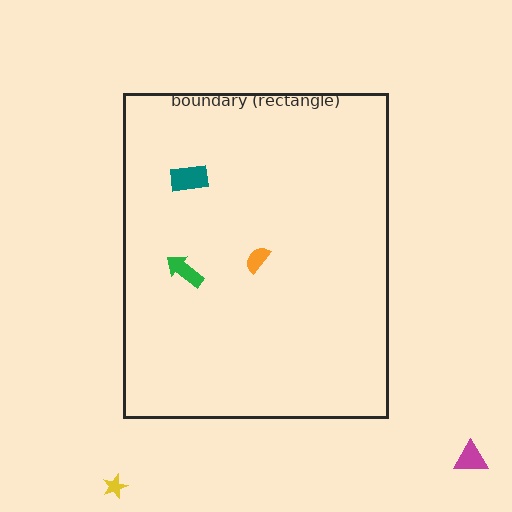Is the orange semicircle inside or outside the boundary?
Inside.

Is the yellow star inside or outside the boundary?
Outside.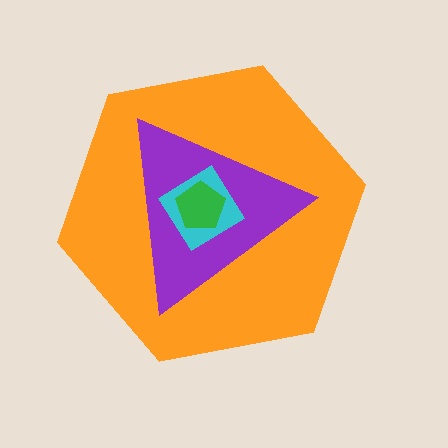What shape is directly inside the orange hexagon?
The purple triangle.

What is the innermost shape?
The green pentagon.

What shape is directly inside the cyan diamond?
The green pentagon.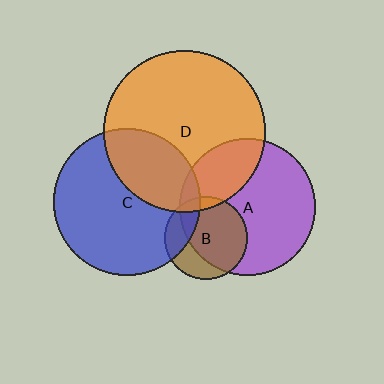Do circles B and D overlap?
Yes.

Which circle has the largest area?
Circle D (orange).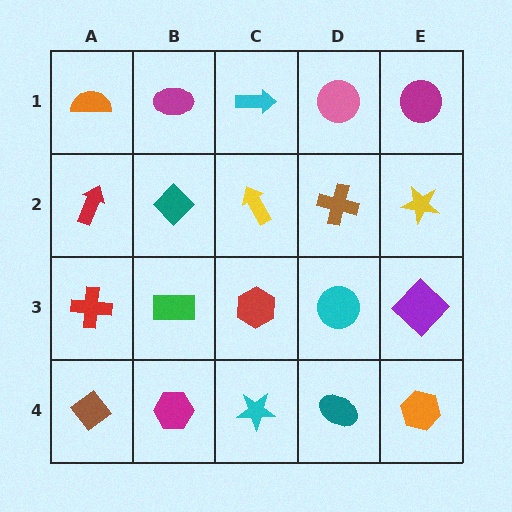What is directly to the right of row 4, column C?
A teal ellipse.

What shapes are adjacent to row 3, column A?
A red arrow (row 2, column A), a brown diamond (row 4, column A), a green rectangle (row 3, column B).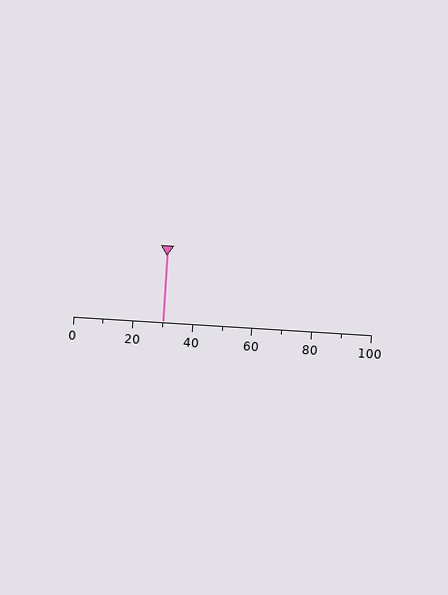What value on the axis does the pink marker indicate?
The marker indicates approximately 30.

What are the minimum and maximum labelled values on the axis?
The axis runs from 0 to 100.